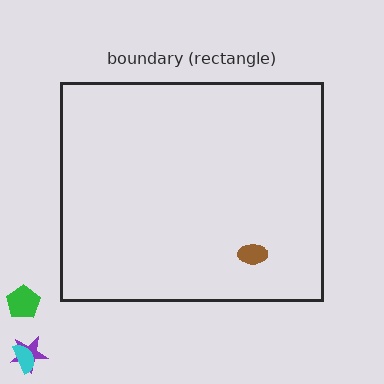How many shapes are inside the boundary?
1 inside, 3 outside.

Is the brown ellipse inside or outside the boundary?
Inside.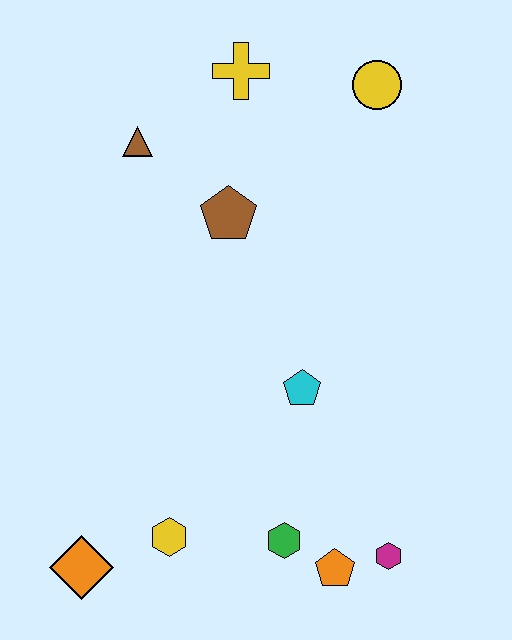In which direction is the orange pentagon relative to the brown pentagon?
The orange pentagon is below the brown pentagon.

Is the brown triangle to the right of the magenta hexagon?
No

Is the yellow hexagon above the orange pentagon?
Yes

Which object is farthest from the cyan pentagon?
The yellow cross is farthest from the cyan pentagon.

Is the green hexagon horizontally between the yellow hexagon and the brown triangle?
No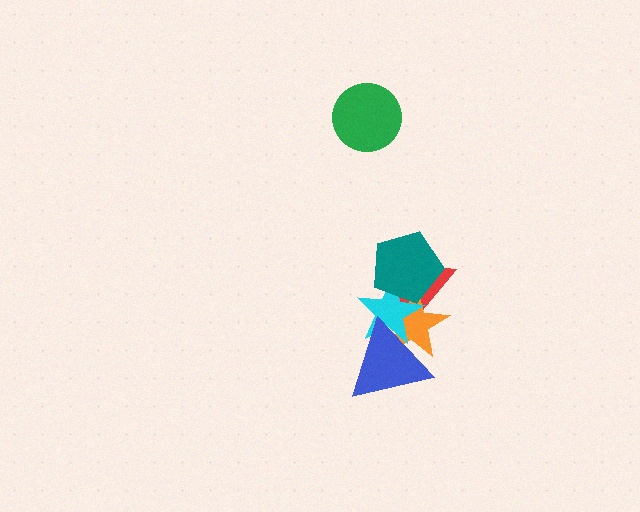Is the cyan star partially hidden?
Yes, it is partially covered by another shape.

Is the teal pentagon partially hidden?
No, no other shape covers it.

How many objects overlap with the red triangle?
4 objects overlap with the red triangle.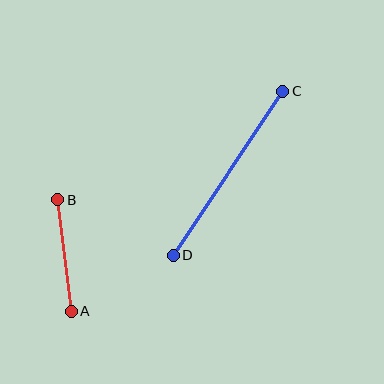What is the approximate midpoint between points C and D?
The midpoint is at approximately (228, 173) pixels.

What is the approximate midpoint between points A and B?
The midpoint is at approximately (65, 256) pixels.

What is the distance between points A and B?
The distance is approximately 112 pixels.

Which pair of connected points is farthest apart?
Points C and D are farthest apart.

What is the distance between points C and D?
The distance is approximately 197 pixels.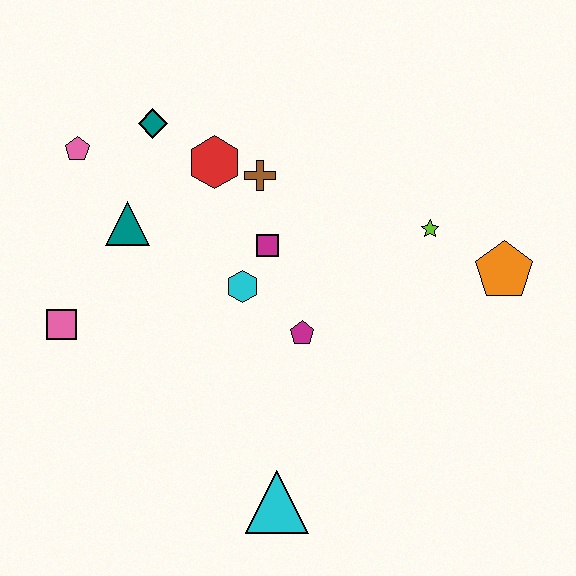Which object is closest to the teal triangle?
The pink pentagon is closest to the teal triangle.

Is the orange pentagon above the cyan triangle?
Yes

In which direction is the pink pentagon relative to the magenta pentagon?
The pink pentagon is to the left of the magenta pentagon.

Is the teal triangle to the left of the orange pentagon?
Yes